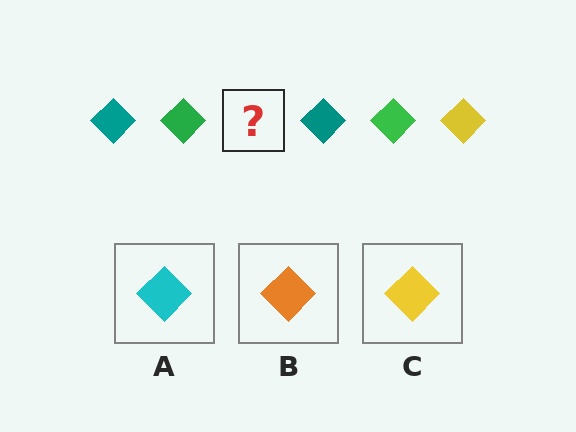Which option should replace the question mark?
Option C.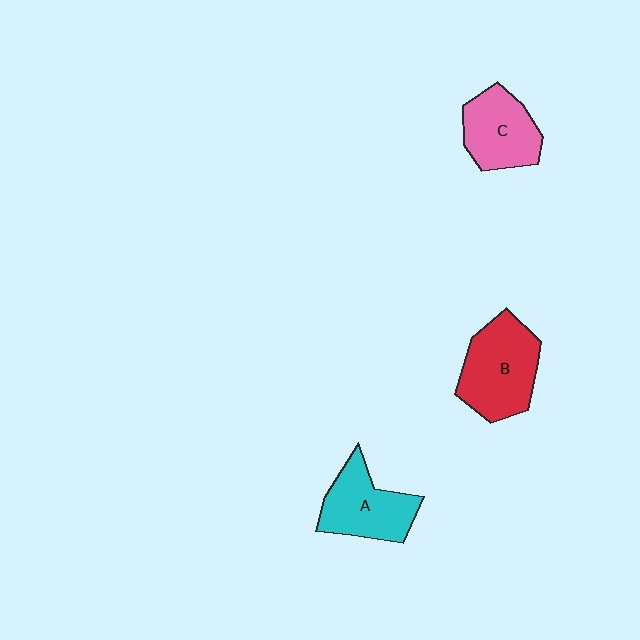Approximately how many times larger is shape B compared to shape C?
Approximately 1.3 times.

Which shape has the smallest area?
Shape C (pink).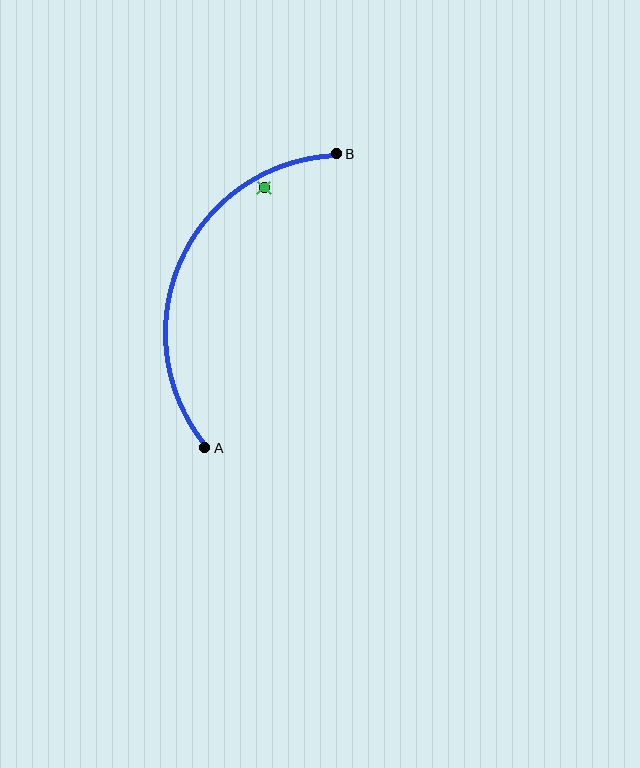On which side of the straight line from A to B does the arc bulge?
The arc bulges to the left of the straight line connecting A and B.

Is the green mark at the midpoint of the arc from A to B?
No — the green mark does not lie on the arc at all. It sits slightly inside the curve.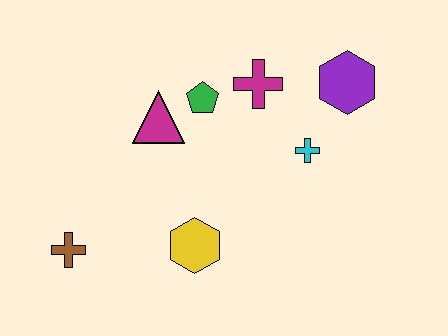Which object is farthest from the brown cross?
The purple hexagon is farthest from the brown cross.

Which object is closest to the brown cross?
The yellow hexagon is closest to the brown cross.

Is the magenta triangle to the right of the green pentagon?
No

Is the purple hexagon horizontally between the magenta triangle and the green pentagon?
No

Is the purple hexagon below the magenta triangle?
No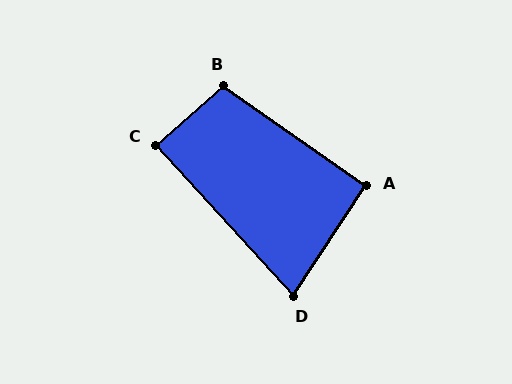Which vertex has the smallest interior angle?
D, at approximately 76 degrees.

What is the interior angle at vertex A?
Approximately 91 degrees (approximately right).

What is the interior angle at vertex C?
Approximately 89 degrees (approximately right).